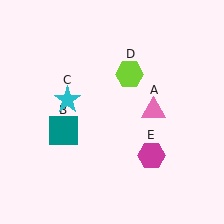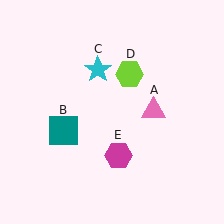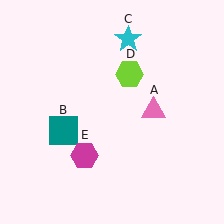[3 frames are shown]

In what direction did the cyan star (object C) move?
The cyan star (object C) moved up and to the right.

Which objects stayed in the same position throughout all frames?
Pink triangle (object A) and teal square (object B) and lime hexagon (object D) remained stationary.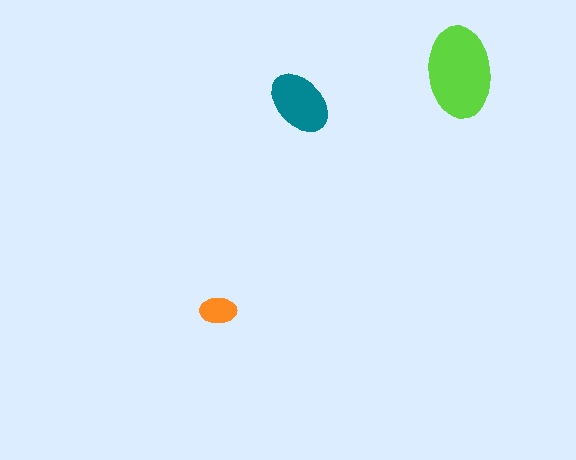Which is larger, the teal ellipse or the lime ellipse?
The lime one.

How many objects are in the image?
There are 3 objects in the image.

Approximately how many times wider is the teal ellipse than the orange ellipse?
About 2 times wider.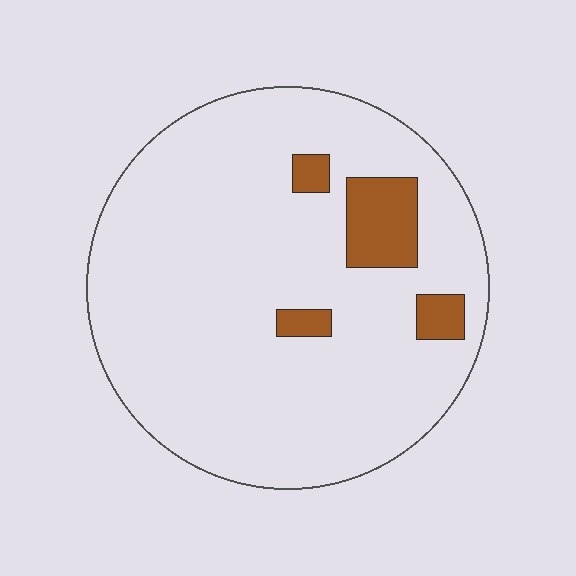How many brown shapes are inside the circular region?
4.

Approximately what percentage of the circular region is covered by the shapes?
Approximately 10%.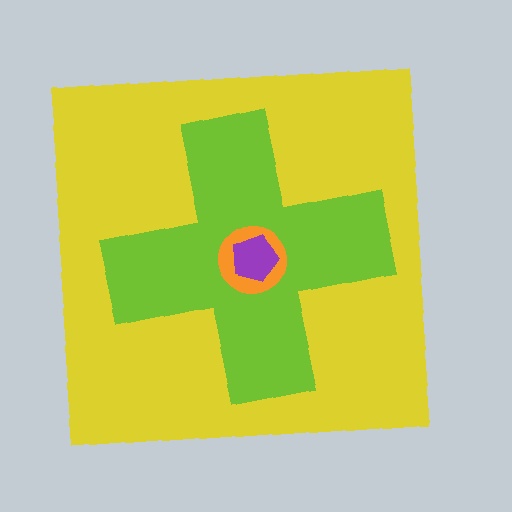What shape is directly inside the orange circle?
The purple pentagon.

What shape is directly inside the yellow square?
The lime cross.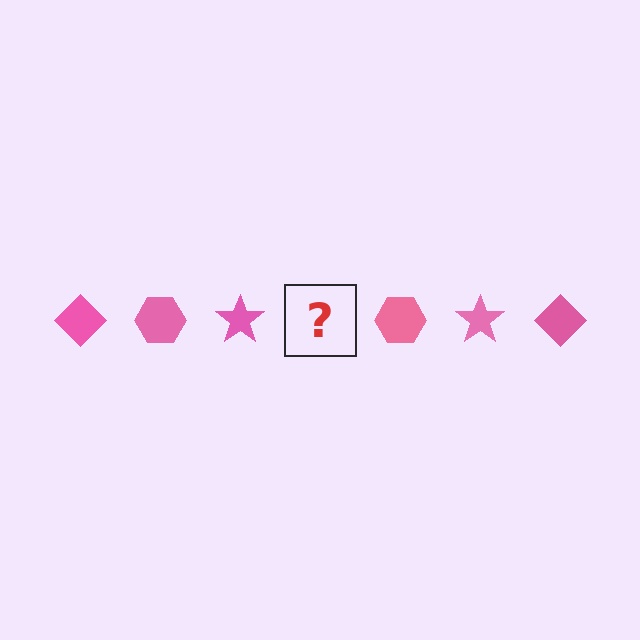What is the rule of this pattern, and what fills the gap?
The rule is that the pattern cycles through diamond, hexagon, star shapes in pink. The gap should be filled with a pink diamond.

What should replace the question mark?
The question mark should be replaced with a pink diamond.